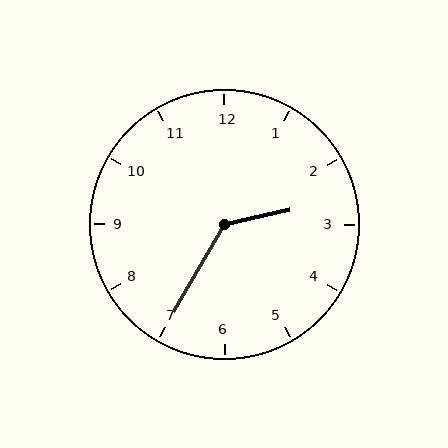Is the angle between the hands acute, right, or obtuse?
It is obtuse.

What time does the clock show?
2:35.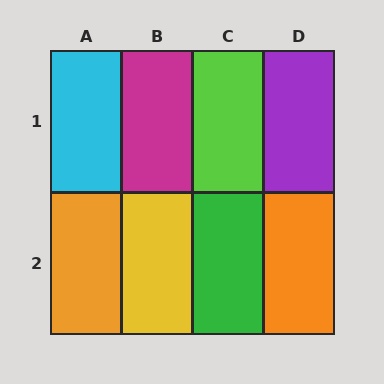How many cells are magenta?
1 cell is magenta.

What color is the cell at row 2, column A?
Orange.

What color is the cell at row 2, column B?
Yellow.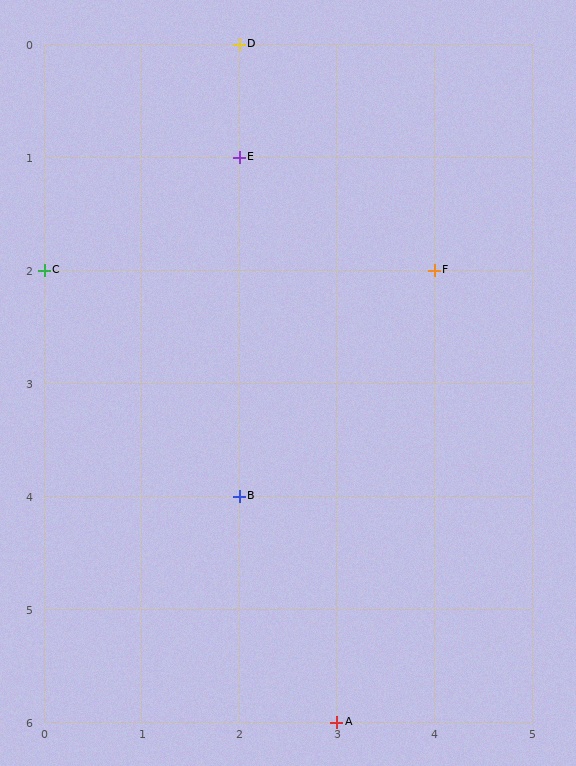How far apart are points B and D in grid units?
Points B and D are 4 rows apart.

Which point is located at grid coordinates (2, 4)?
Point B is at (2, 4).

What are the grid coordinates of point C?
Point C is at grid coordinates (0, 2).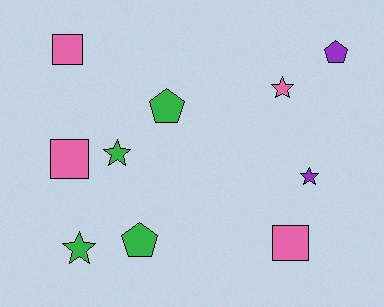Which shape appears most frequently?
Star, with 4 objects.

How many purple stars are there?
There is 1 purple star.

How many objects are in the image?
There are 10 objects.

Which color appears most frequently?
Green, with 4 objects.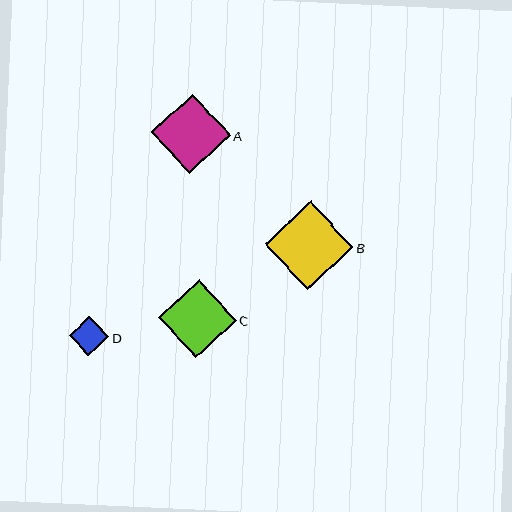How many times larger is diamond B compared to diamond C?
Diamond B is approximately 1.1 times the size of diamond C.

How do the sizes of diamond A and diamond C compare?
Diamond A and diamond C are approximately the same size.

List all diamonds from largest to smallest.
From largest to smallest: B, A, C, D.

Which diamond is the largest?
Diamond B is the largest with a size of approximately 89 pixels.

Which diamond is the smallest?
Diamond D is the smallest with a size of approximately 40 pixels.